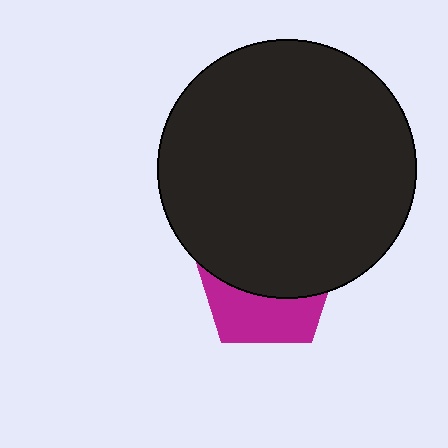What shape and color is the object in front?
The object in front is a black circle.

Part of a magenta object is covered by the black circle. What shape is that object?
It is a pentagon.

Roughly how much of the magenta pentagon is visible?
A small part of it is visible (roughly 39%).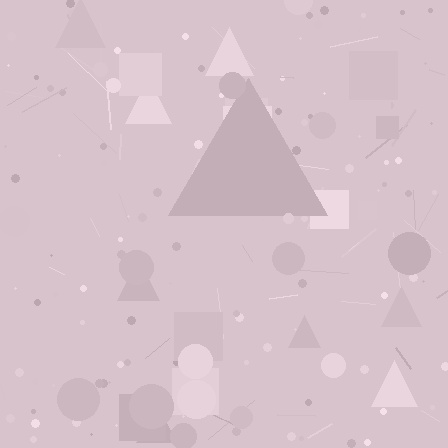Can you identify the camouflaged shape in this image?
The camouflaged shape is a triangle.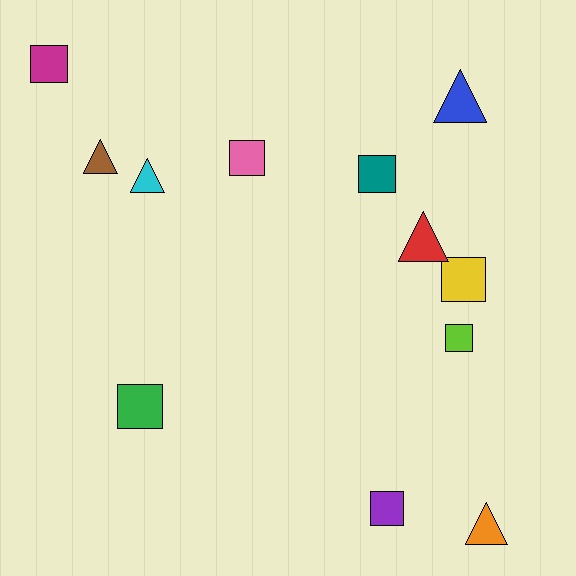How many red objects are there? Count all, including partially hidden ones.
There is 1 red object.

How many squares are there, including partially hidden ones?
There are 7 squares.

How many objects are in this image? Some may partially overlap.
There are 12 objects.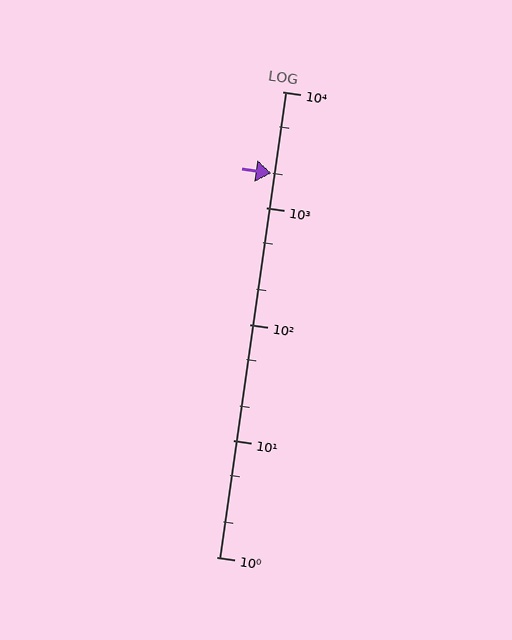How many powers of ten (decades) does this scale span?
The scale spans 4 decades, from 1 to 10000.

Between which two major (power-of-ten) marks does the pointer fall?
The pointer is between 1000 and 10000.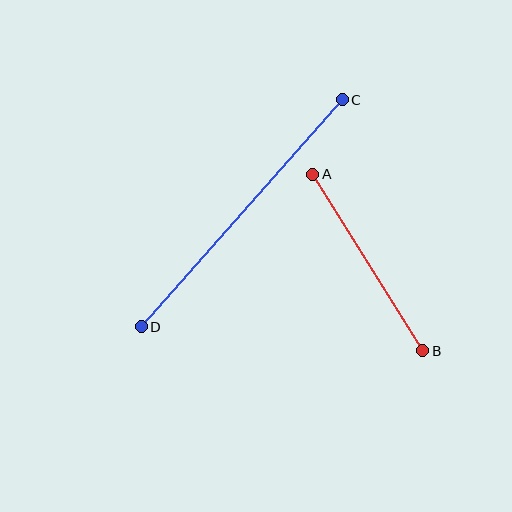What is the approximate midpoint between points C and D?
The midpoint is at approximately (242, 213) pixels.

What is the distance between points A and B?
The distance is approximately 208 pixels.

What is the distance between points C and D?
The distance is approximately 303 pixels.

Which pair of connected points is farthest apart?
Points C and D are farthest apart.